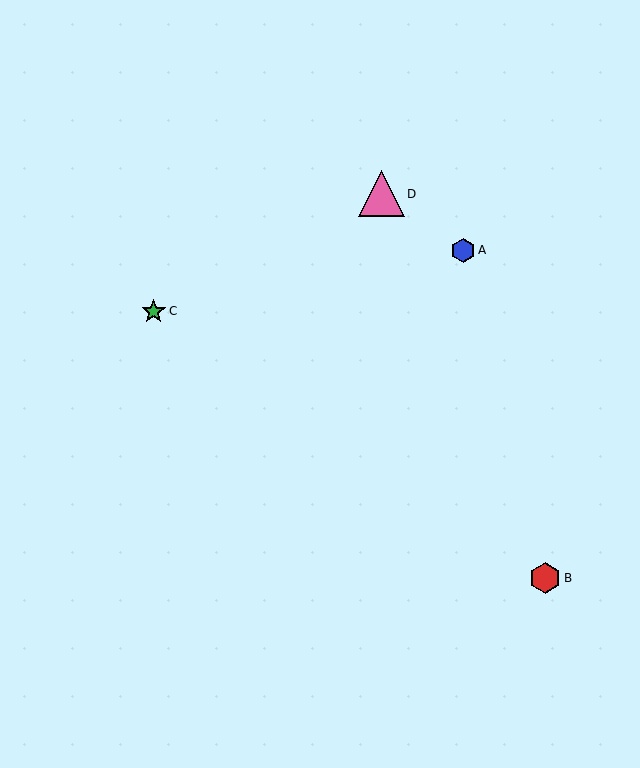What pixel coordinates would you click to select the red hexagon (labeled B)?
Click at (545, 578) to select the red hexagon B.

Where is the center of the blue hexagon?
The center of the blue hexagon is at (463, 250).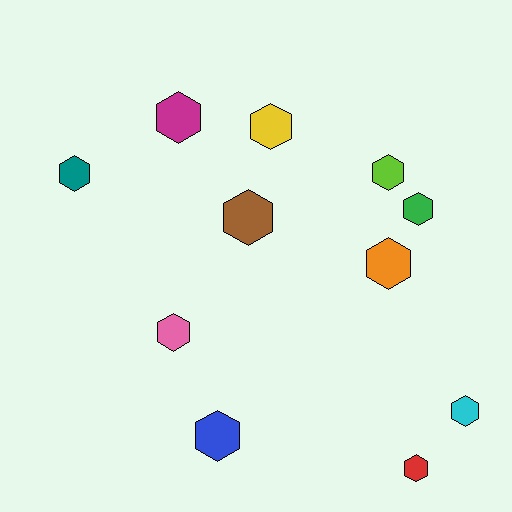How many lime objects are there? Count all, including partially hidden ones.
There is 1 lime object.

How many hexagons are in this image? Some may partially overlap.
There are 11 hexagons.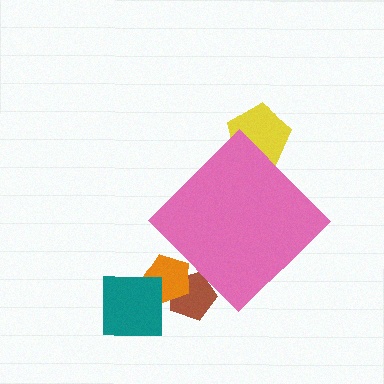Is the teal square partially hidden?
No, the teal square is fully visible.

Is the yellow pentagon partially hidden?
Yes, the yellow pentagon is partially hidden behind the pink diamond.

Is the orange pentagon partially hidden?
Yes, the orange pentagon is partially hidden behind the pink diamond.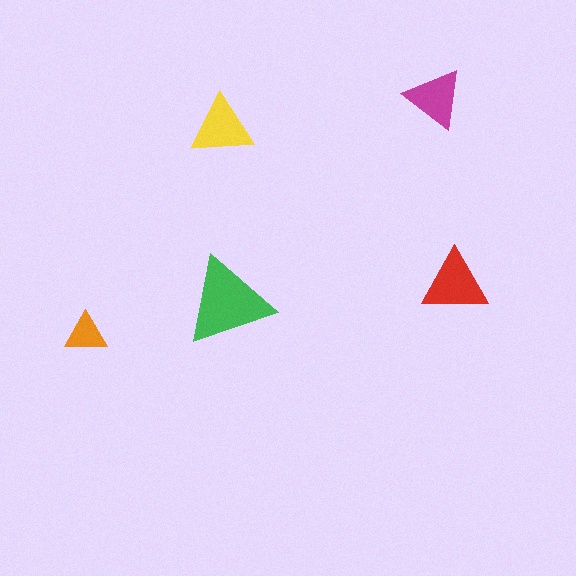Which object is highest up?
The magenta triangle is topmost.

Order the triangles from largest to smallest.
the green one, the red one, the yellow one, the magenta one, the orange one.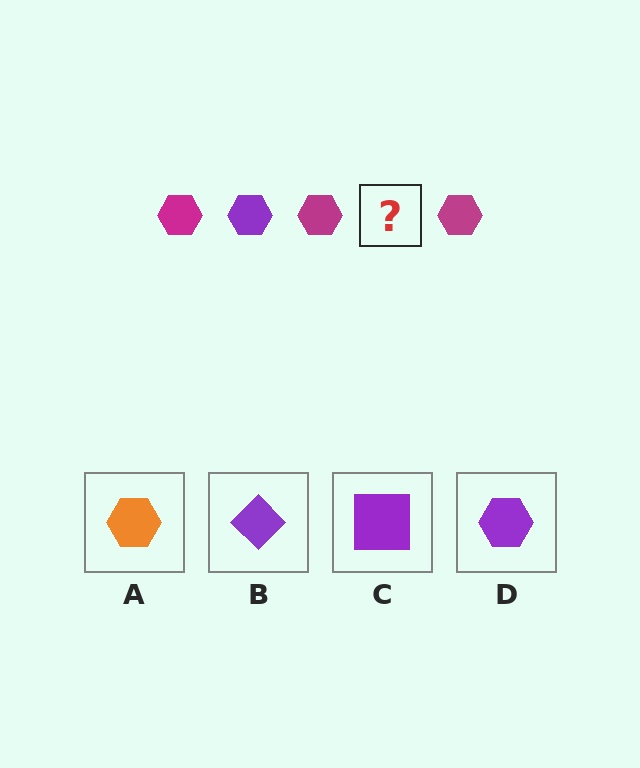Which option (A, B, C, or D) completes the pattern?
D.